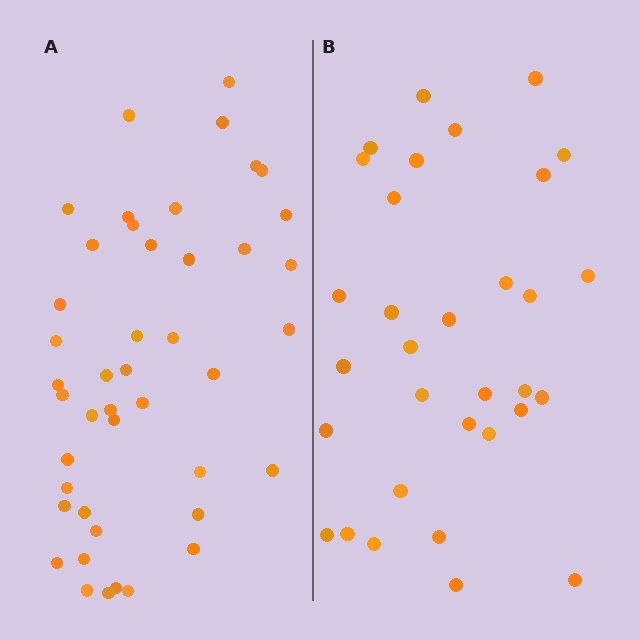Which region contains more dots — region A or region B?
Region A (the left region) has more dots.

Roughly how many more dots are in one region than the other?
Region A has roughly 12 or so more dots than region B.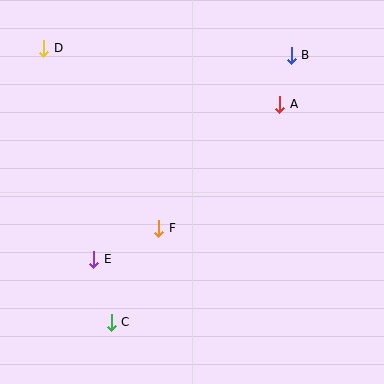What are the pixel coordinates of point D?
Point D is at (44, 48).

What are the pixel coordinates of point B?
Point B is at (291, 55).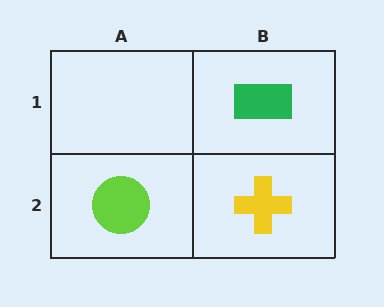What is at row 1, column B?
A green rectangle.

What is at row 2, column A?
A lime circle.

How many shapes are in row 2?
2 shapes.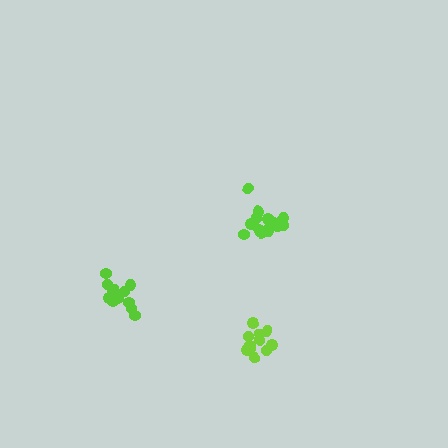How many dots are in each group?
Group 1: 15 dots, Group 2: 12 dots, Group 3: 11 dots (38 total).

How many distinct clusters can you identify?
There are 3 distinct clusters.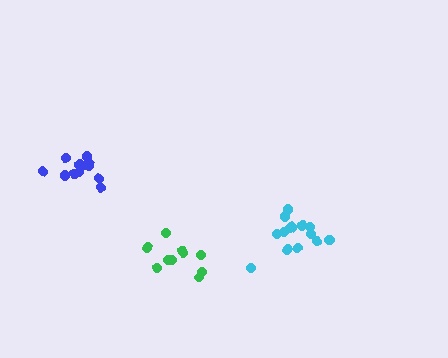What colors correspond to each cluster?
The clusters are colored: blue, cyan, green.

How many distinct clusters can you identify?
There are 3 distinct clusters.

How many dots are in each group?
Group 1: 12 dots, Group 2: 14 dots, Group 3: 10 dots (36 total).